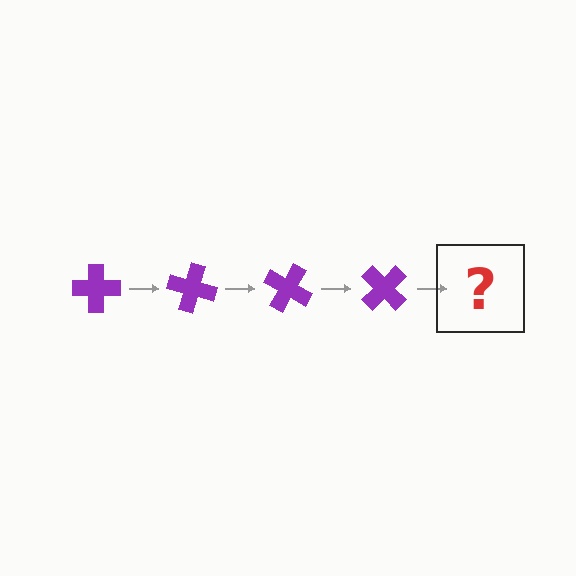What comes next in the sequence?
The next element should be a purple cross rotated 60 degrees.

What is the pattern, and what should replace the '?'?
The pattern is that the cross rotates 15 degrees each step. The '?' should be a purple cross rotated 60 degrees.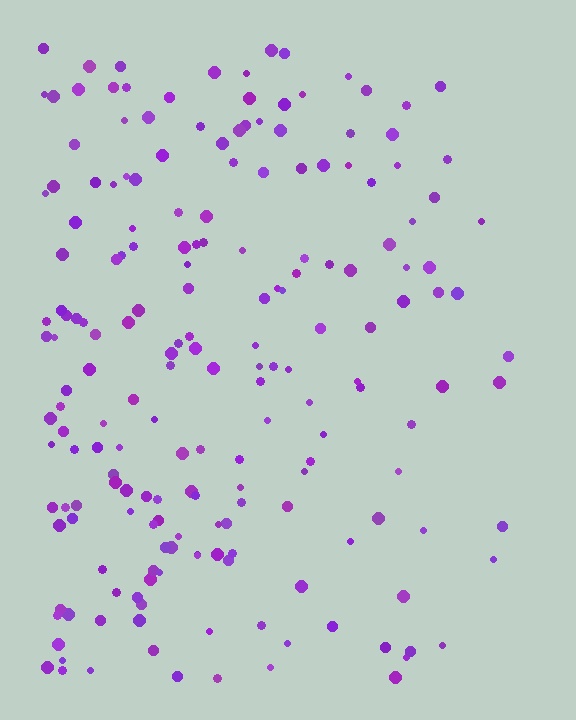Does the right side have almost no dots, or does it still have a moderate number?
Still a moderate number, just noticeably fewer than the left.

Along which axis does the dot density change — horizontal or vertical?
Horizontal.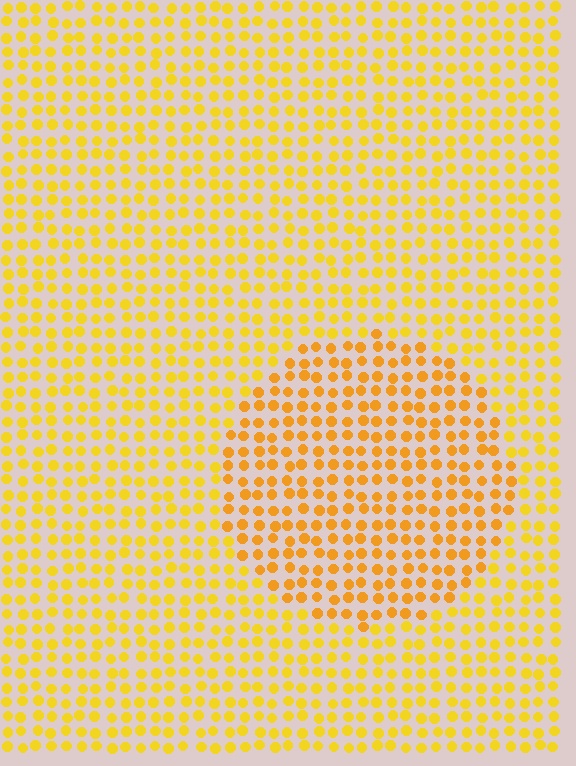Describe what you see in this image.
The image is filled with small yellow elements in a uniform arrangement. A circle-shaped region is visible where the elements are tinted to a slightly different hue, forming a subtle color boundary.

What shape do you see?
I see a circle.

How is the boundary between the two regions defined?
The boundary is defined purely by a slight shift in hue (about 17 degrees). Spacing, size, and orientation are identical on both sides.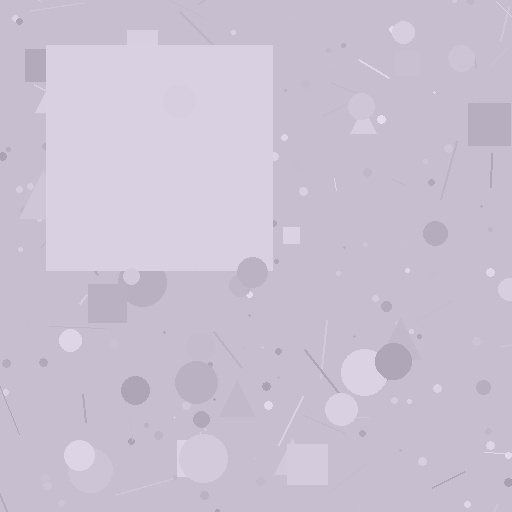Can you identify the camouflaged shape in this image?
The camouflaged shape is a square.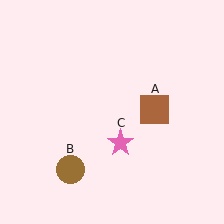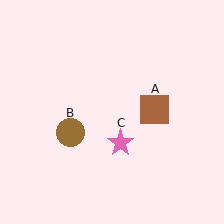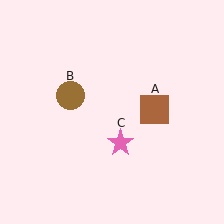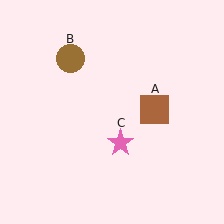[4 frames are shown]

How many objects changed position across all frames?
1 object changed position: brown circle (object B).